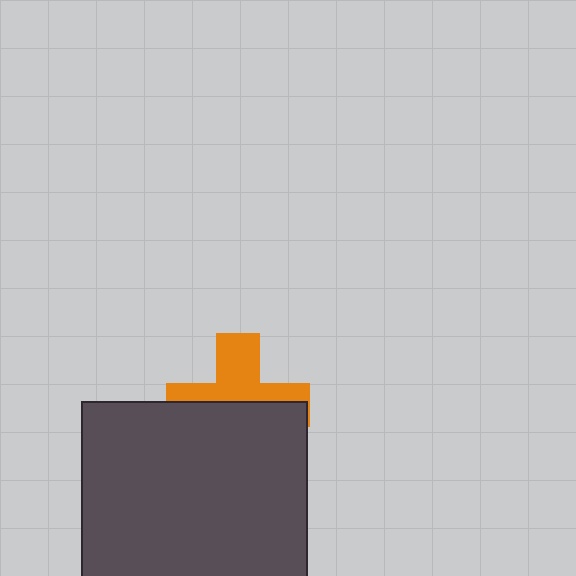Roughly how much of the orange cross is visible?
About half of it is visible (roughly 45%).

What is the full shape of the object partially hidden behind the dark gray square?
The partially hidden object is an orange cross.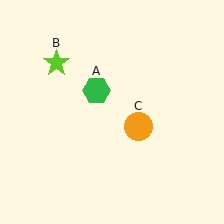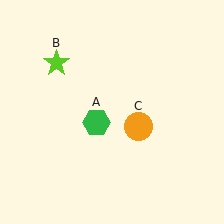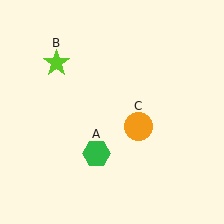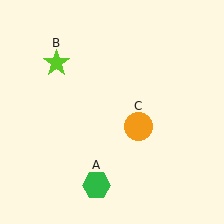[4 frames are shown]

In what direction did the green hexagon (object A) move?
The green hexagon (object A) moved down.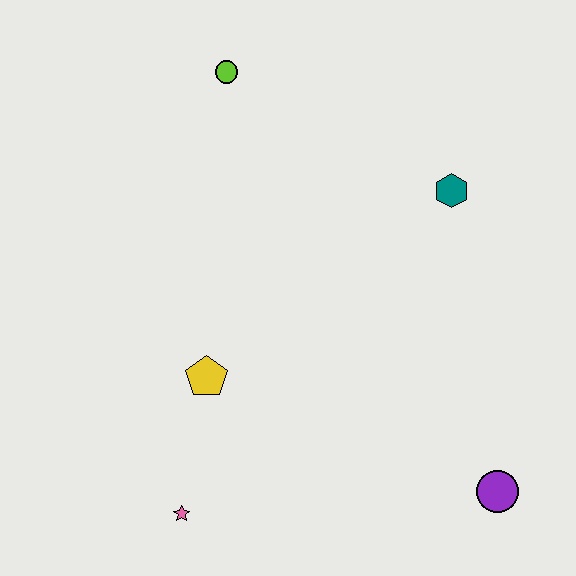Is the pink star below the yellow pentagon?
Yes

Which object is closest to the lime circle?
The teal hexagon is closest to the lime circle.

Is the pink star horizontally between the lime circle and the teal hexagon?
No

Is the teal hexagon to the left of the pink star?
No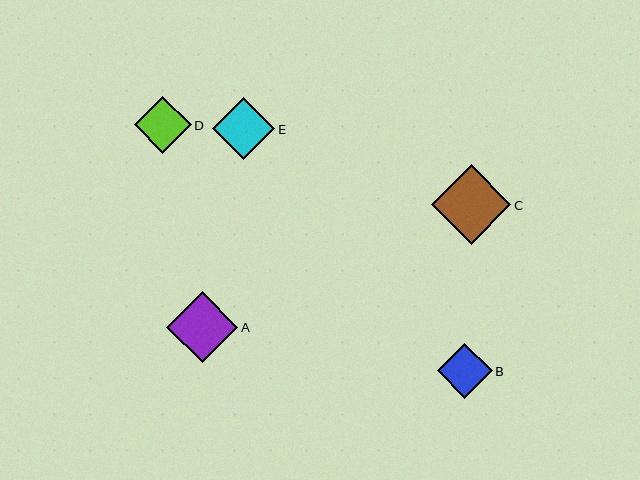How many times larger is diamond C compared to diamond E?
Diamond C is approximately 1.3 times the size of diamond E.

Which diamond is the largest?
Diamond C is the largest with a size of approximately 79 pixels.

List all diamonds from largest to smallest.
From largest to smallest: C, A, E, D, B.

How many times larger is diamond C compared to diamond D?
Diamond C is approximately 1.4 times the size of diamond D.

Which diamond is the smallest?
Diamond B is the smallest with a size of approximately 54 pixels.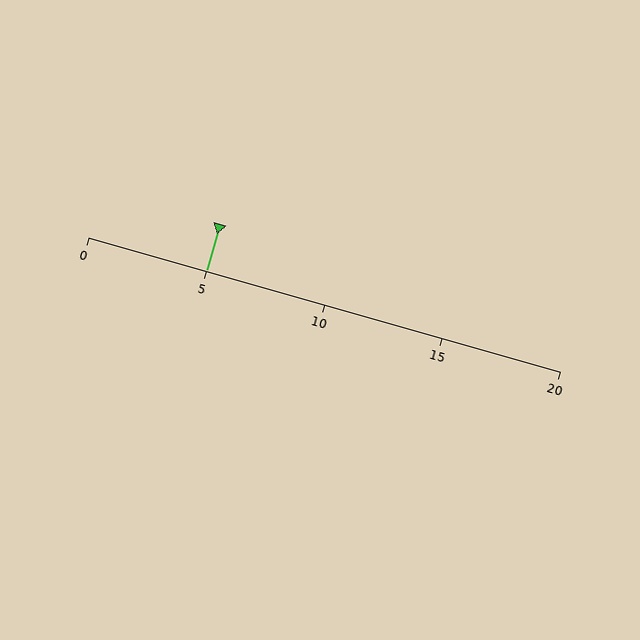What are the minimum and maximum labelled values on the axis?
The axis runs from 0 to 20.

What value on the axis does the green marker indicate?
The marker indicates approximately 5.